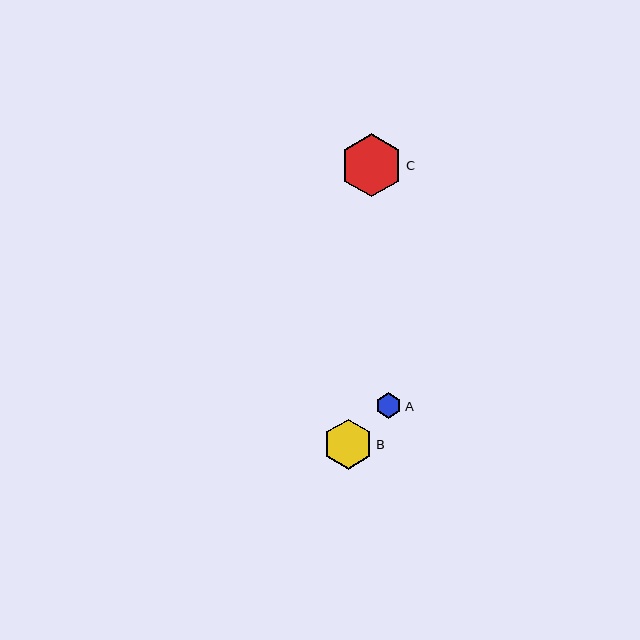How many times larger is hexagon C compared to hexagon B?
Hexagon C is approximately 1.3 times the size of hexagon B.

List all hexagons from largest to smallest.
From largest to smallest: C, B, A.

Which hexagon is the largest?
Hexagon C is the largest with a size of approximately 63 pixels.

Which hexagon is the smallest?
Hexagon A is the smallest with a size of approximately 25 pixels.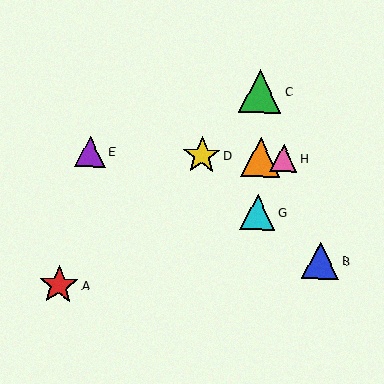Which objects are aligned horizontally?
Objects D, E, F, H are aligned horizontally.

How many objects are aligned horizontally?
4 objects (D, E, F, H) are aligned horizontally.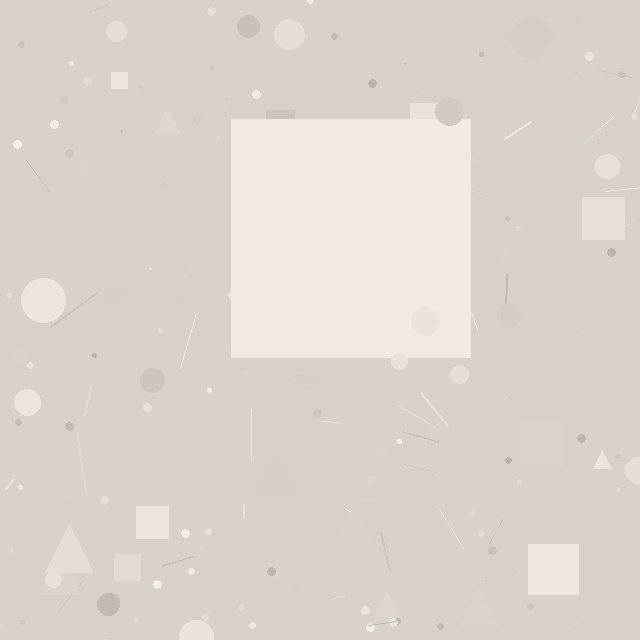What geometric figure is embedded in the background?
A square is embedded in the background.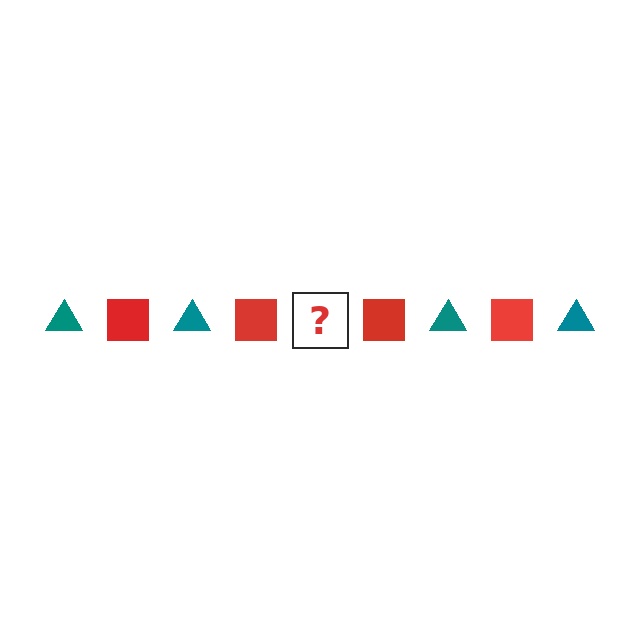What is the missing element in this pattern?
The missing element is a teal triangle.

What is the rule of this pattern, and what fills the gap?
The rule is that the pattern alternates between teal triangle and red square. The gap should be filled with a teal triangle.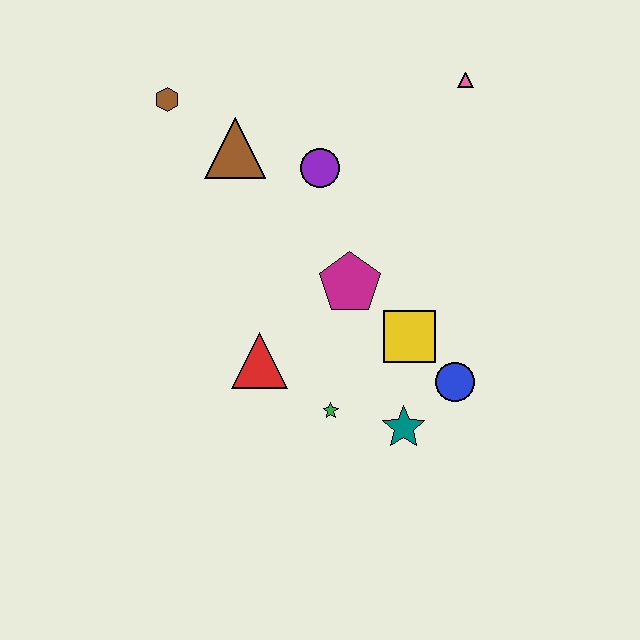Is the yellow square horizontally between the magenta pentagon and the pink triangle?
Yes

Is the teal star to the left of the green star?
No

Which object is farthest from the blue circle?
The brown hexagon is farthest from the blue circle.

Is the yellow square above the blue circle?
Yes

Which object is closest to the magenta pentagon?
The yellow square is closest to the magenta pentagon.